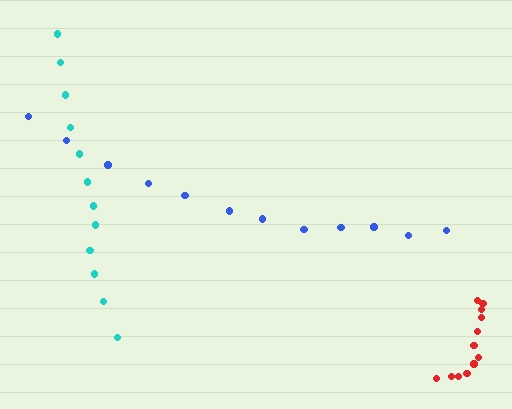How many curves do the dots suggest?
There are 3 distinct paths.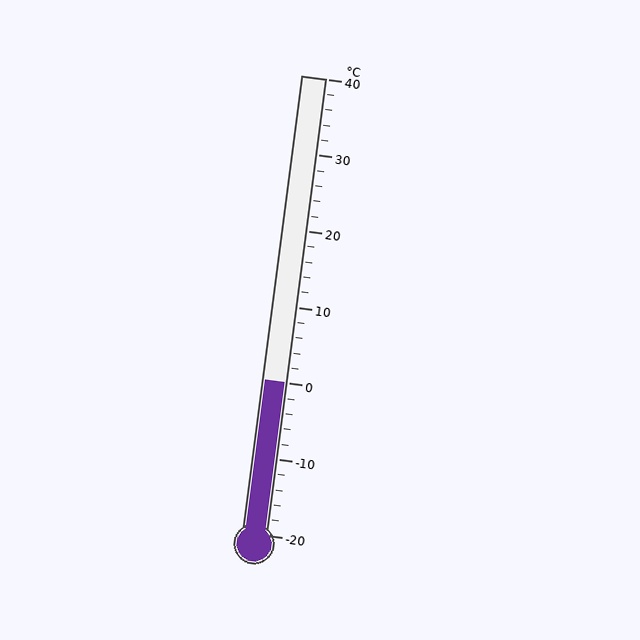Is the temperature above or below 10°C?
The temperature is below 10°C.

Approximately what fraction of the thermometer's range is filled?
The thermometer is filled to approximately 35% of its range.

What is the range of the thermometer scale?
The thermometer scale ranges from -20°C to 40°C.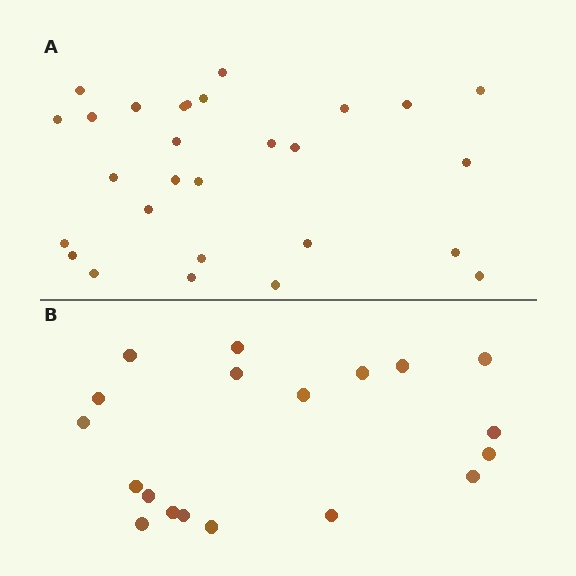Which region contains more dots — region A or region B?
Region A (the top region) has more dots.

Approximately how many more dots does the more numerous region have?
Region A has roughly 8 or so more dots than region B.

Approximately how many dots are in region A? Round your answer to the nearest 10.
About 30 dots. (The exact count is 28, which rounds to 30.)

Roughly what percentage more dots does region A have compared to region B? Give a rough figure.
About 45% more.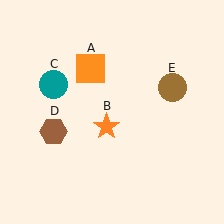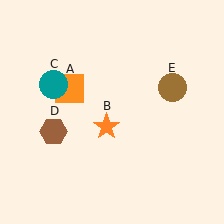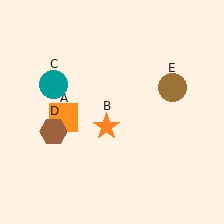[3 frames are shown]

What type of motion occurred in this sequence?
The orange square (object A) rotated counterclockwise around the center of the scene.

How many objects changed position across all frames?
1 object changed position: orange square (object A).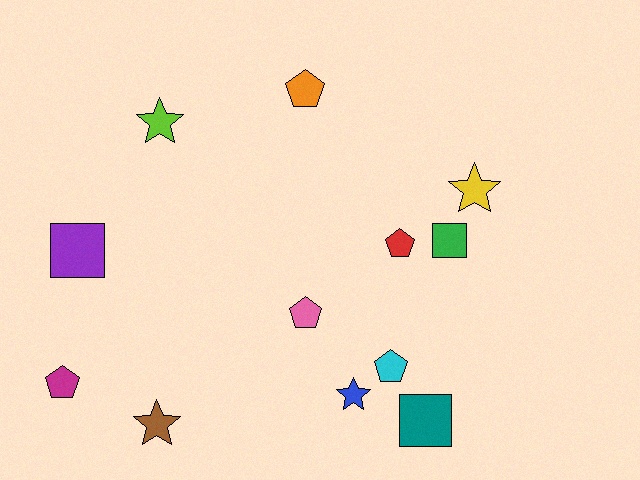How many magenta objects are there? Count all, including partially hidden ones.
There is 1 magenta object.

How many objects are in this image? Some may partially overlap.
There are 12 objects.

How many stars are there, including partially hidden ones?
There are 4 stars.